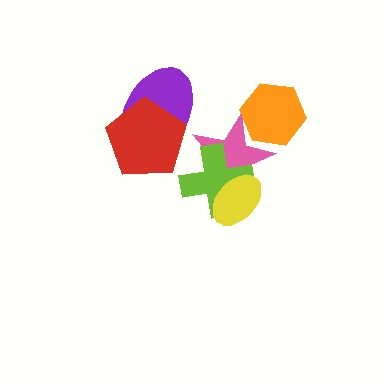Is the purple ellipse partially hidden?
Yes, it is partially covered by another shape.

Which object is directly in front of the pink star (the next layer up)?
The lime cross is directly in front of the pink star.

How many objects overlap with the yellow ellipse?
2 objects overlap with the yellow ellipse.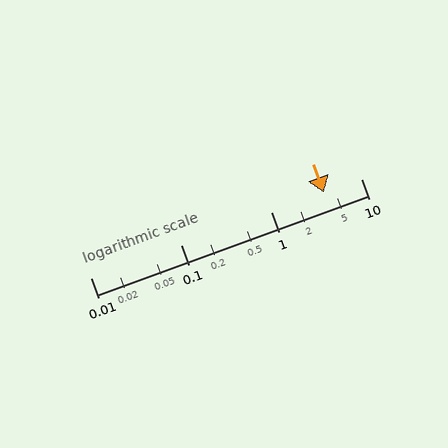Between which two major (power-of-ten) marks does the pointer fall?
The pointer is between 1 and 10.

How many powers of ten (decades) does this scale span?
The scale spans 3 decades, from 0.01 to 10.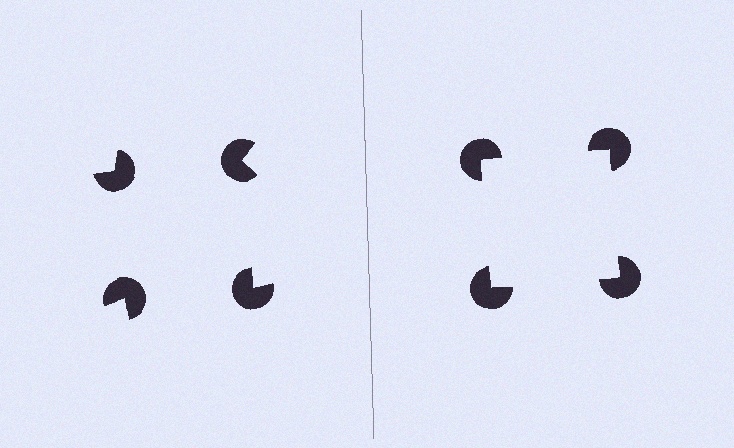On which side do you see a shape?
An illusory square appears on the right side. On the left side the wedge cuts are rotated, so no coherent shape forms.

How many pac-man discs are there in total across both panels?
8 — 4 on each side.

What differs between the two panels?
The pac-man discs are positioned identically on both sides; only the wedge orientations differ. On the right they align to a square; on the left they are misaligned.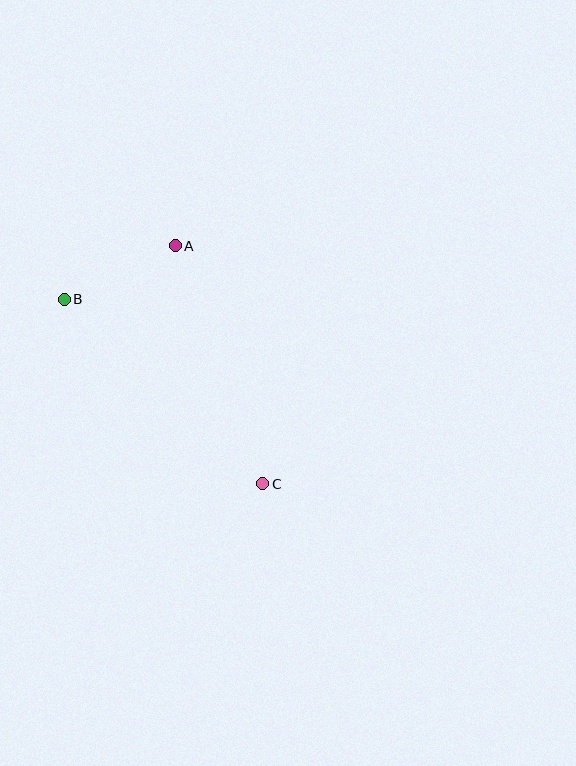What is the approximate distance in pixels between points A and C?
The distance between A and C is approximately 254 pixels.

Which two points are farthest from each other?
Points B and C are farthest from each other.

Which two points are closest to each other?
Points A and B are closest to each other.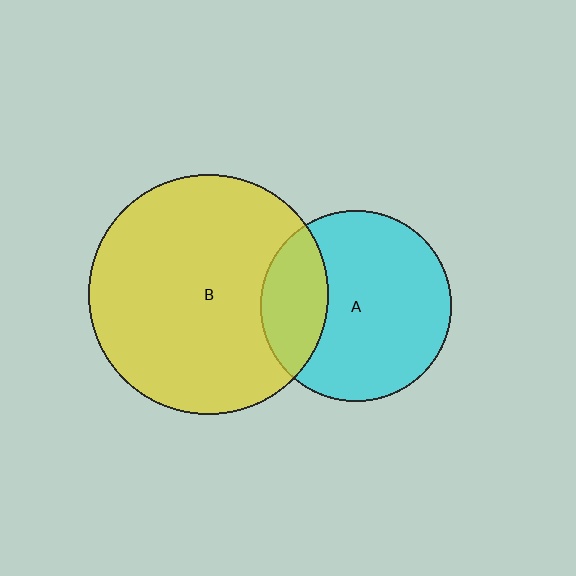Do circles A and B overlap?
Yes.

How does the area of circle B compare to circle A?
Approximately 1.6 times.